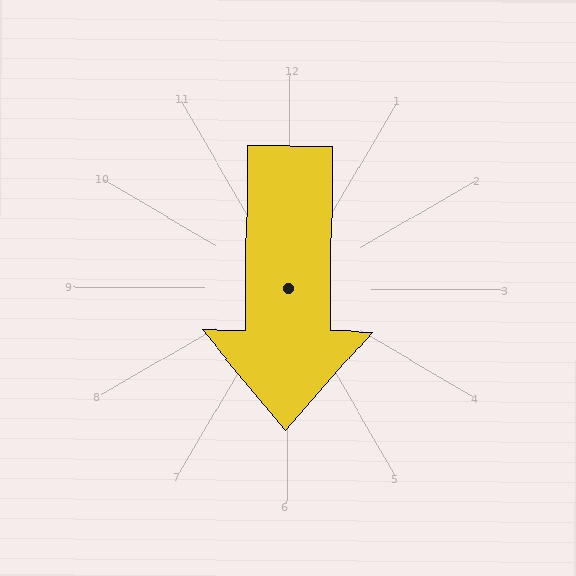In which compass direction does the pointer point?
South.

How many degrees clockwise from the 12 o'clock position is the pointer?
Approximately 180 degrees.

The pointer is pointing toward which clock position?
Roughly 6 o'clock.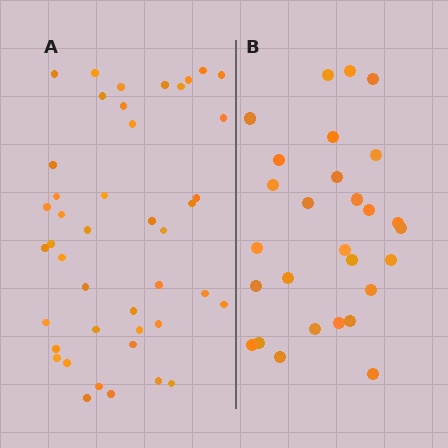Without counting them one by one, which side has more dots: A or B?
Region A (the left region) has more dots.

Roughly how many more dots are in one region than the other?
Region A has approximately 15 more dots than region B.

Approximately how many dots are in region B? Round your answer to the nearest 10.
About 30 dots. (The exact count is 28, which rounds to 30.)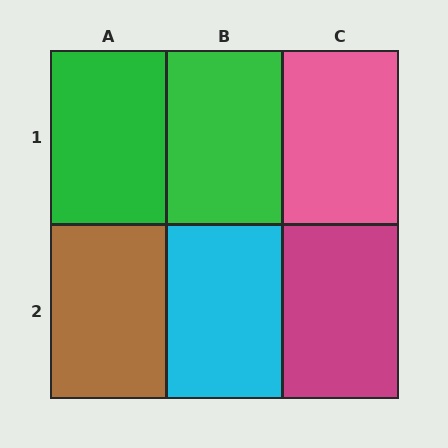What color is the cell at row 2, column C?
Magenta.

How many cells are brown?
1 cell is brown.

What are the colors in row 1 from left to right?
Green, green, pink.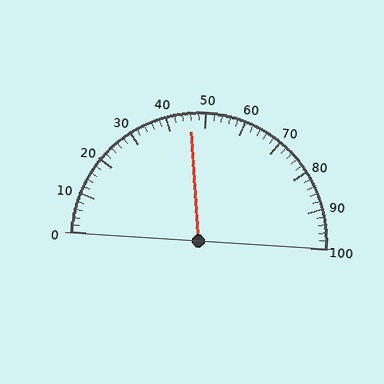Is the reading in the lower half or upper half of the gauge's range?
The reading is in the lower half of the range (0 to 100).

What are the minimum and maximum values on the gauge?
The gauge ranges from 0 to 100.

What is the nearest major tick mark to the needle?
The nearest major tick mark is 50.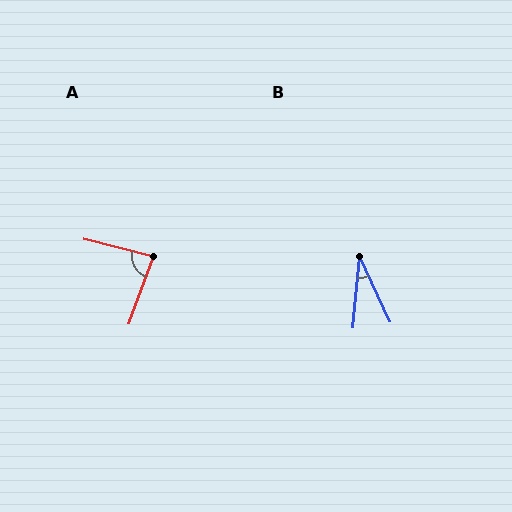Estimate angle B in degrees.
Approximately 30 degrees.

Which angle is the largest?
A, at approximately 84 degrees.